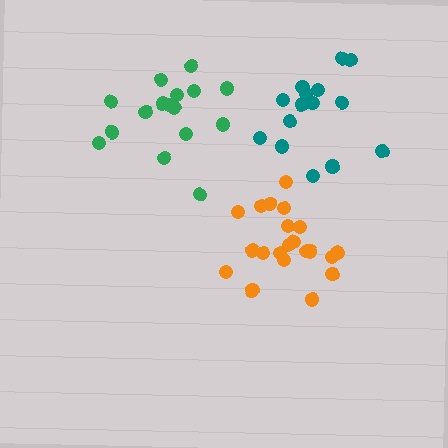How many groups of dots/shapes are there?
There are 3 groups.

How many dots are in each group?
Group 1: 21 dots, Group 2: 16 dots, Group 3: 15 dots (52 total).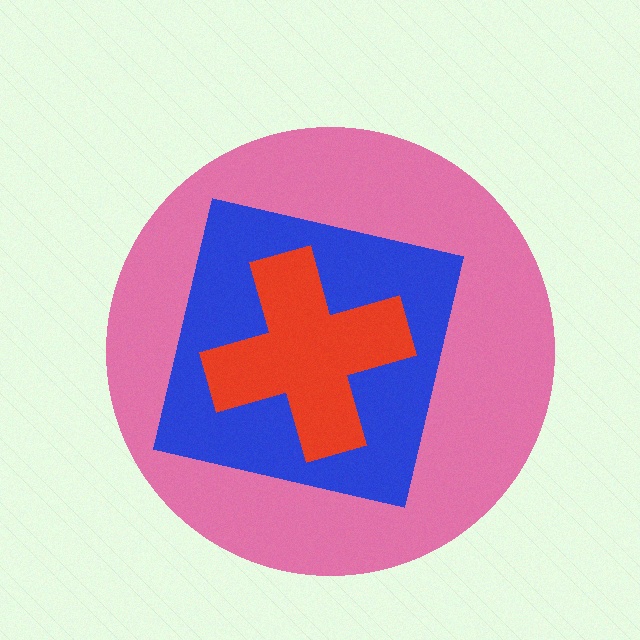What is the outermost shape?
The pink circle.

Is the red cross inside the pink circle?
Yes.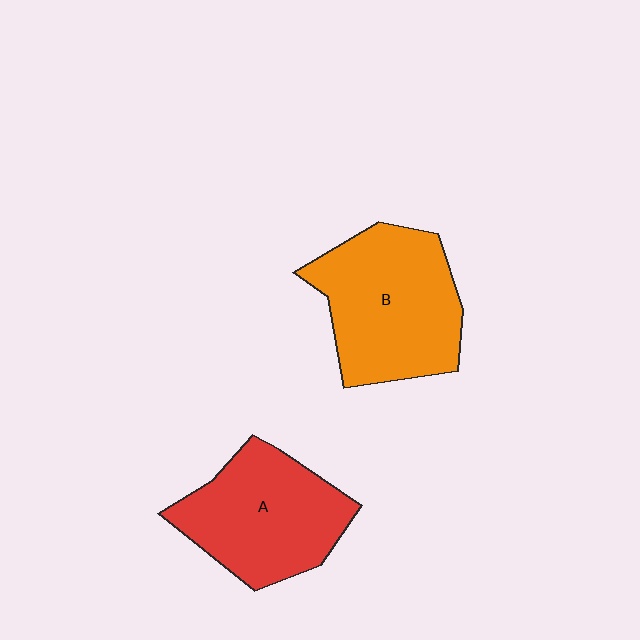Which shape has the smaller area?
Shape A (red).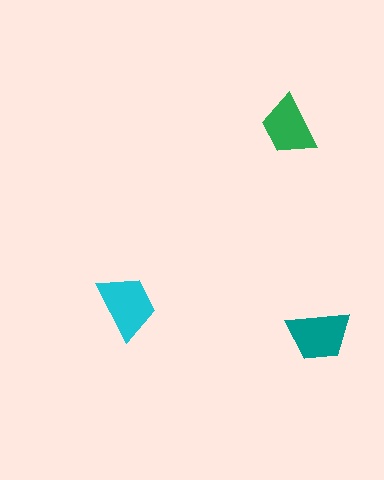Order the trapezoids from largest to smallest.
the cyan one, the teal one, the green one.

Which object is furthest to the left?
The cyan trapezoid is leftmost.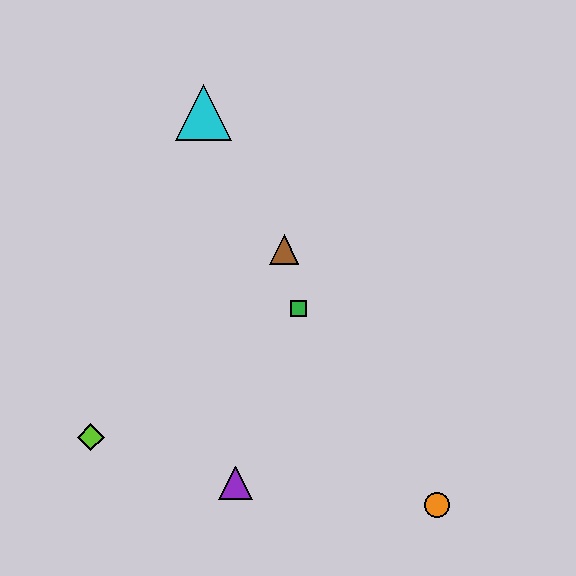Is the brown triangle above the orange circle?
Yes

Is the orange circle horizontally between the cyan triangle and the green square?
No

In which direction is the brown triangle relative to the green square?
The brown triangle is above the green square.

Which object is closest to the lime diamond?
The purple triangle is closest to the lime diamond.